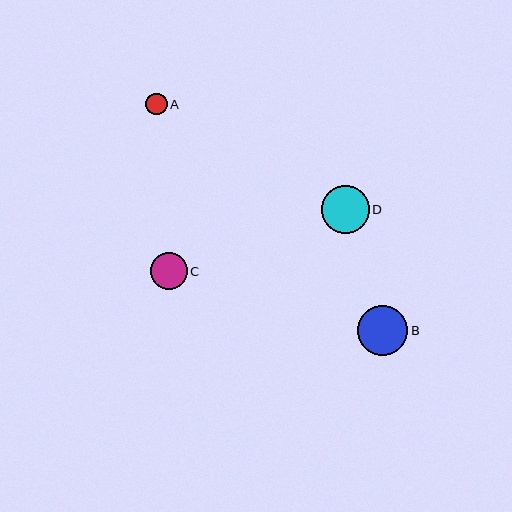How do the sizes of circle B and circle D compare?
Circle B and circle D are approximately the same size.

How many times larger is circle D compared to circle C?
Circle D is approximately 1.3 times the size of circle C.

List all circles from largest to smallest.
From largest to smallest: B, D, C, A.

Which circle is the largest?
Circle B is the largest with a size of approximately 50 pixels.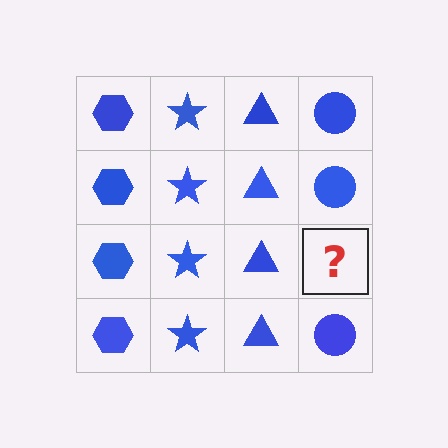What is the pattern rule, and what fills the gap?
The rule is that each column has a consistent shape. The gap should be filled with a blue circle.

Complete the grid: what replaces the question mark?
The question mark should be replaced with a blue circle.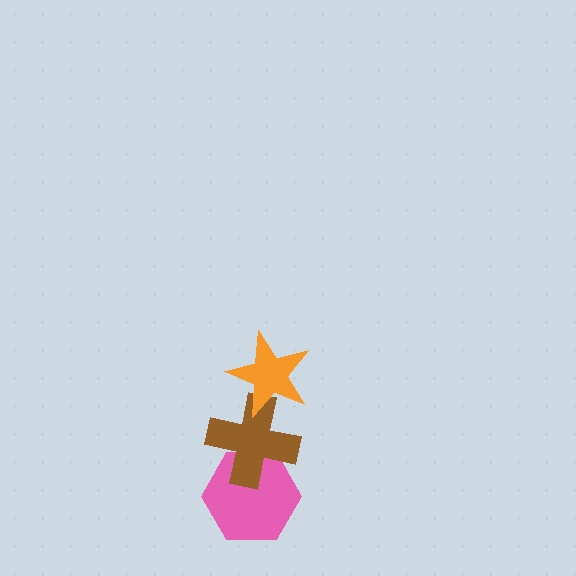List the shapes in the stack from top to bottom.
From top to bottom: the orange star, the brown cross, the pink hexagon.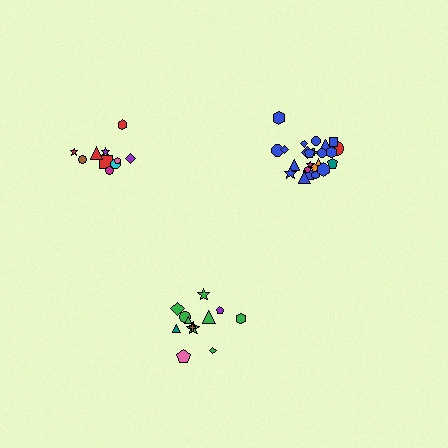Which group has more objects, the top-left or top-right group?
The top-right group.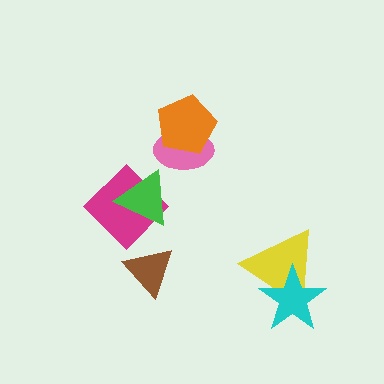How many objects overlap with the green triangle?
1 object overlaps with the green triangle.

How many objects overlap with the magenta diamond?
1 object overlaps with the magenta diamond.